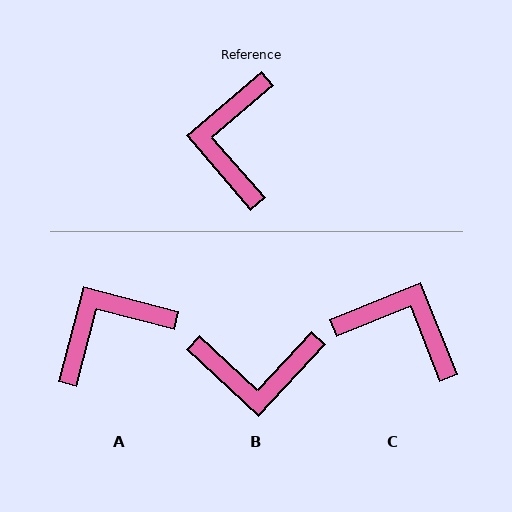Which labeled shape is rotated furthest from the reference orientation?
C, about 109 degrees away.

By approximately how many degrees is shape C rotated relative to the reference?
Approximately 109 degrees clockwise.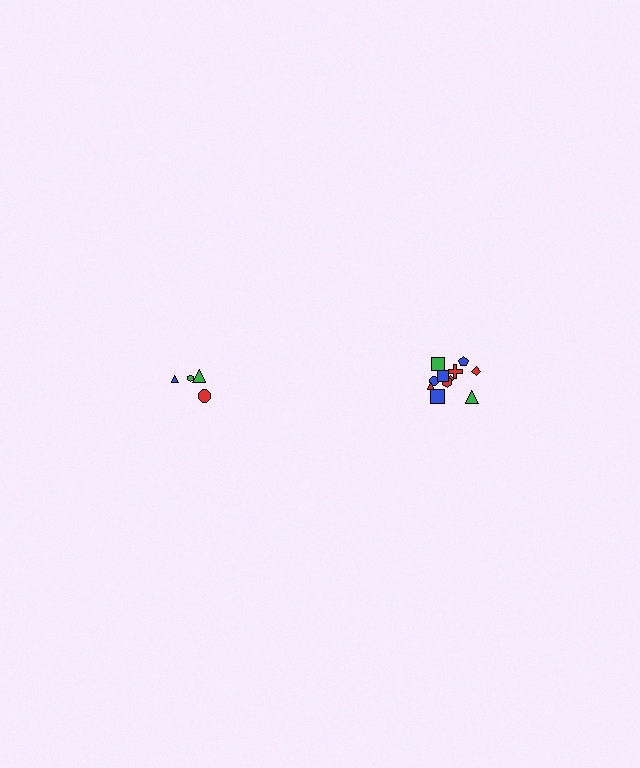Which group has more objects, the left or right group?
The right group.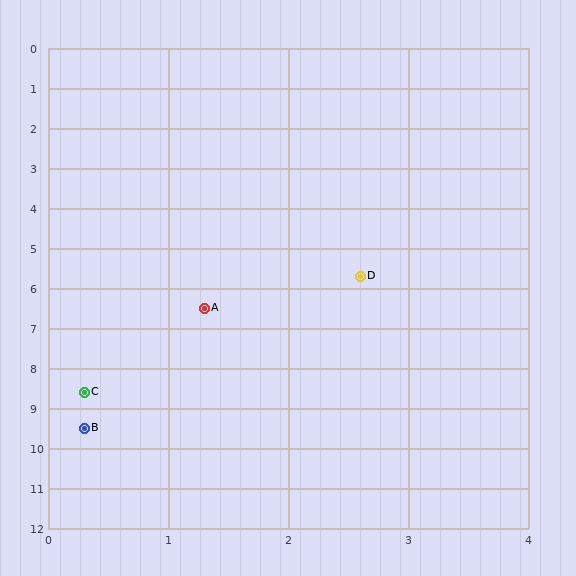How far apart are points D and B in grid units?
Points D and B are about 4.4 grid units apart.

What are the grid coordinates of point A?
Point A is at approximately (1.3, 6.5).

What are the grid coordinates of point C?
Point C is at approximately (0.3, 8.6).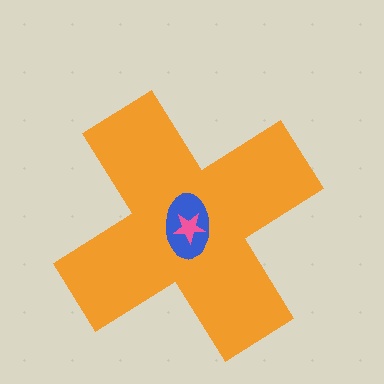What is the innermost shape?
The pink star.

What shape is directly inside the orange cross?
The blue ellipse.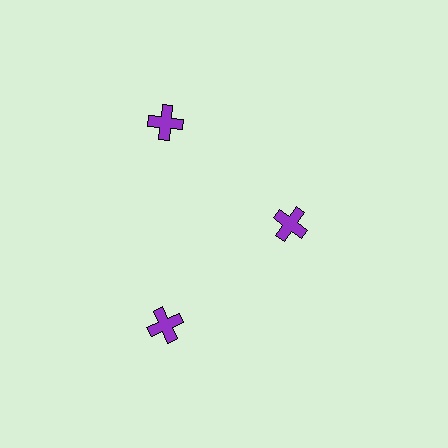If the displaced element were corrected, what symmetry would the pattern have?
It would have 3-fold rotational symmetry — the pattern would map onto itself every 120 degrees.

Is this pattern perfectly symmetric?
No. The 3 purple crosses are arranged in a ring, but one element near the 3 o'clock position is pulled inward toward the center, breaking the 3-fold rotational symmetry.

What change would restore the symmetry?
The symmetry would be restored by moving it outward, back onto the ring so that all 3 crosses sit at equal angles and equal distance from the center.